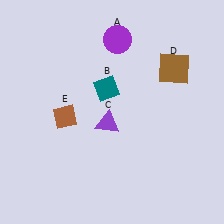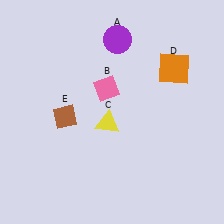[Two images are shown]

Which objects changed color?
B changed from teal to pink. C changed from purple to yellow. D changed from brown to orange.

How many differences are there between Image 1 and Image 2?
There are 3 differences between the two images.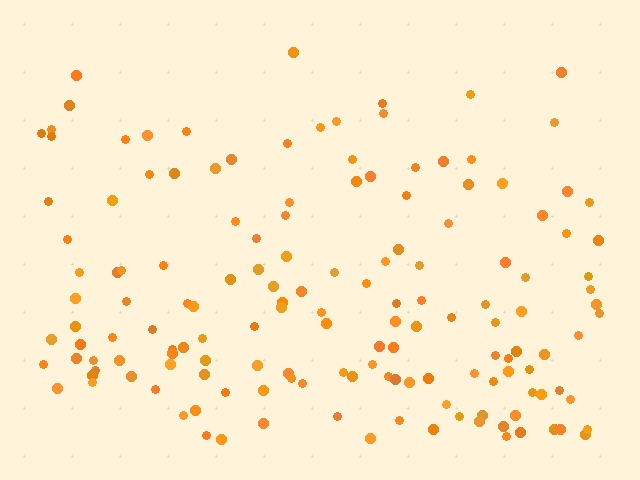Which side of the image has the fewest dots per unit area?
The top.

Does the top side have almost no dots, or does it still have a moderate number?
Still a moderate number, just noticeably fewer than the bottom.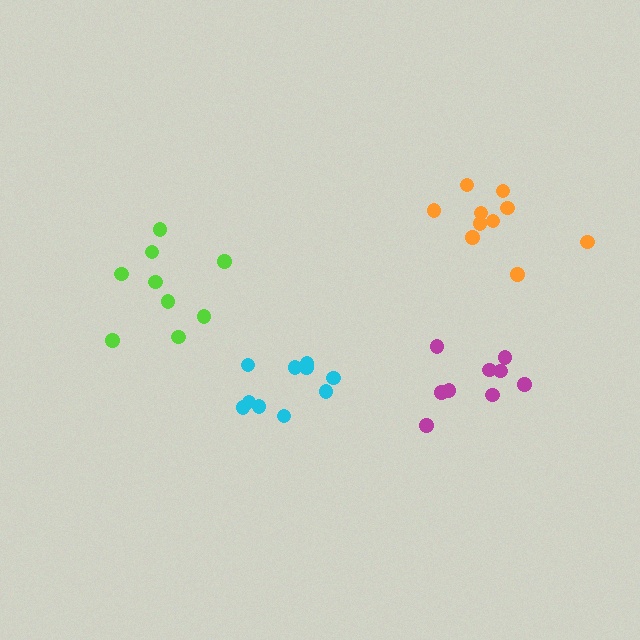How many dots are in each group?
Group 1: 10 dots, Group 2: 9 dots, Group 3: 9 dots, Group 4: 10 dots (38 total).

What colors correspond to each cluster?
The clusters are colored: cyan, lime, magenta, orange.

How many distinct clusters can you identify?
There are 4 distinct clusters.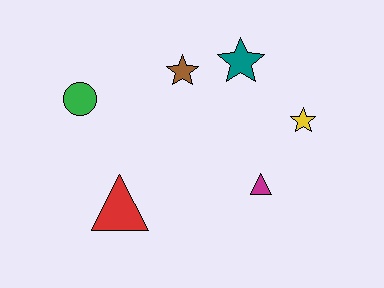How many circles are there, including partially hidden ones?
There is 1 circle.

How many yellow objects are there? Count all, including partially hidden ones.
There is 1 yellow object.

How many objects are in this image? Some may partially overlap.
There are 6 objects.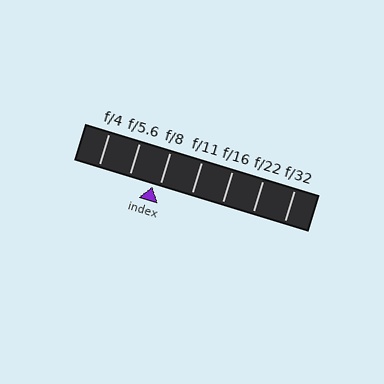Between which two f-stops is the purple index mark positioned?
The index mark is between f/5.6 and f/8.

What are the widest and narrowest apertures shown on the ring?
The widest aperture shown is f/4 and the narrowest is f/32.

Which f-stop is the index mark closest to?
The index mark is closest to f/8.